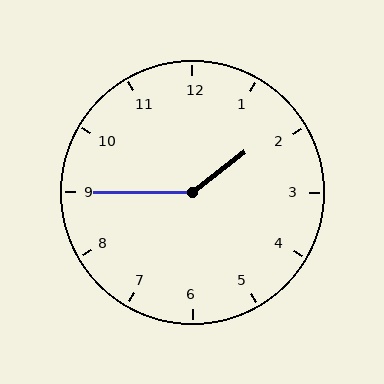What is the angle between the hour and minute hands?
Approximately 142 degrees.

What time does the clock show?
1:45.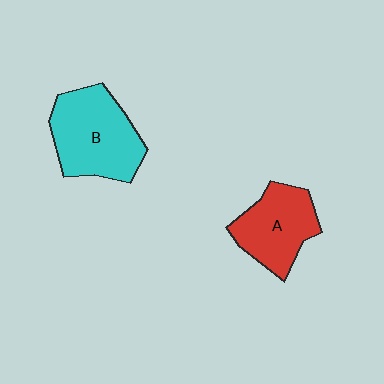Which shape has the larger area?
Shape B (cyan).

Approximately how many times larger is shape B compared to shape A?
Approximately 1.3 times.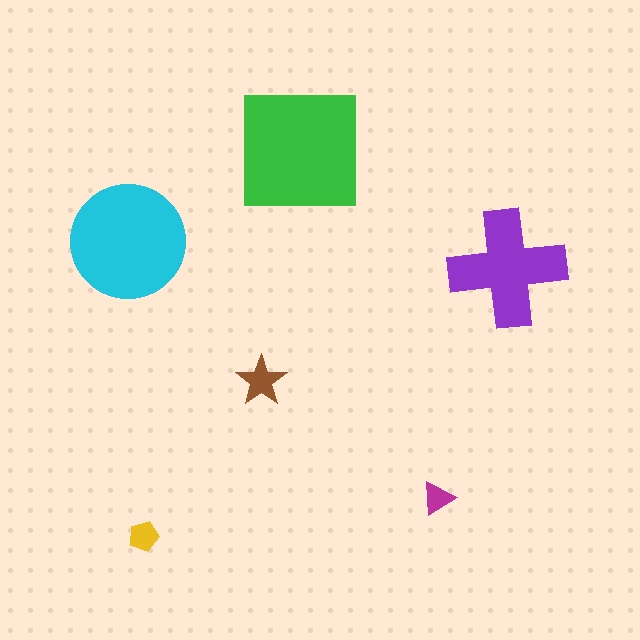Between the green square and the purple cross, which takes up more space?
The green square.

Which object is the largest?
The green square.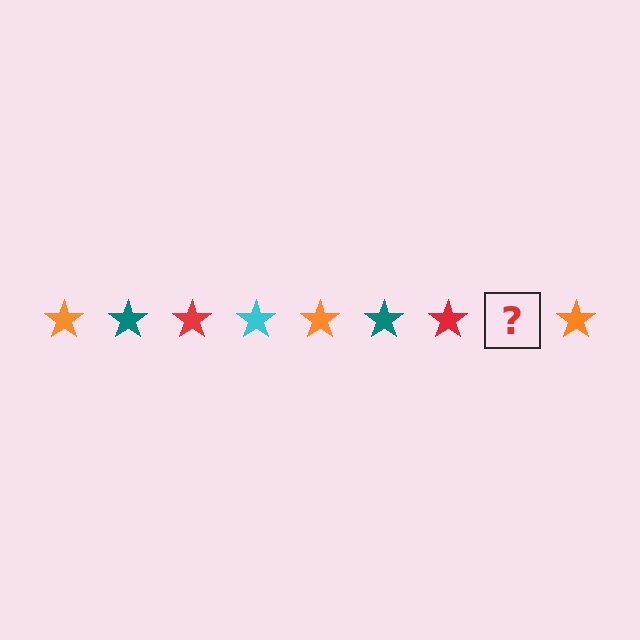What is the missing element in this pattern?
The missing element is a cyan star.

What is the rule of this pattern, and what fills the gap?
The rule is that the pattern cycles through orange, teal, red, cyan stars. The gap should be filled with a cyan star.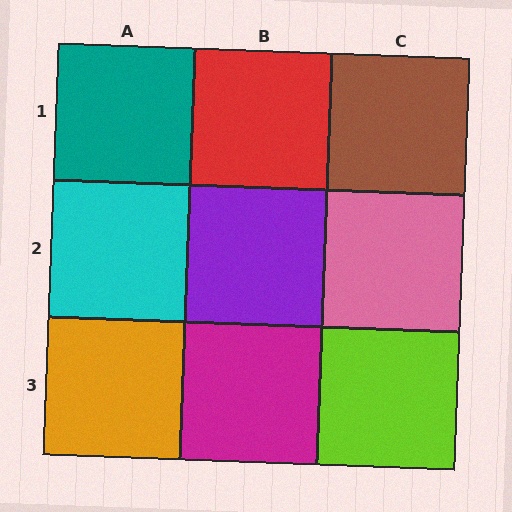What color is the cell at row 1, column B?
Red.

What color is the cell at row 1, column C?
Brown.